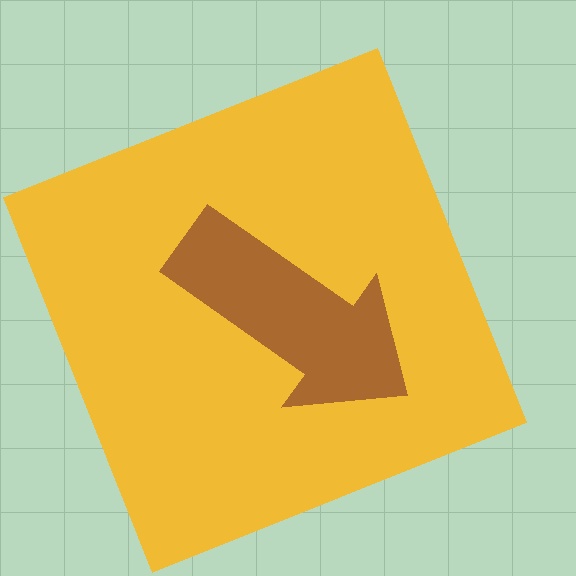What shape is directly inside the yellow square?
The brown arrow.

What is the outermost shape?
The yellow square.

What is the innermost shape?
The brown arrow.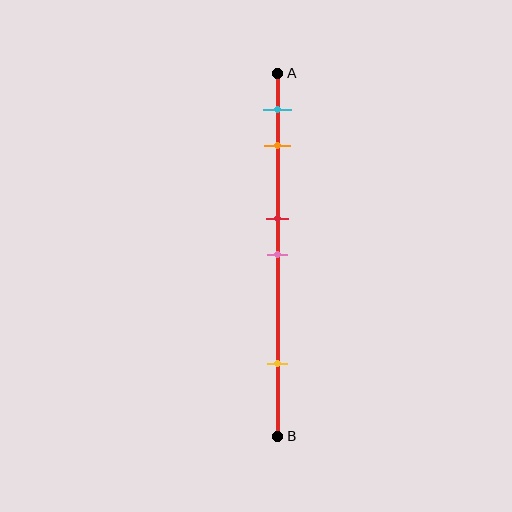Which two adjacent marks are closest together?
The red and pink marks are the closest adjacent pair.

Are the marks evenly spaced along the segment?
No, the marks are not evenly spaced.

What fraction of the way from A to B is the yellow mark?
The yellow mark is approximately 80% (0.8) of the way from A to B.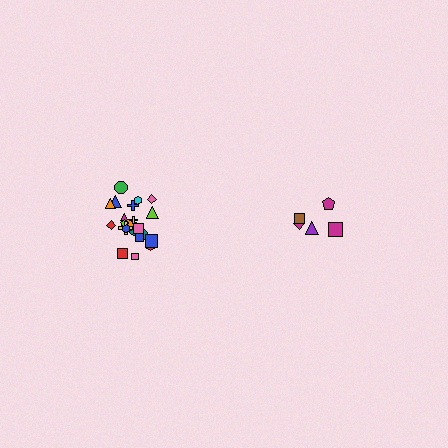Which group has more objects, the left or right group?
The left group.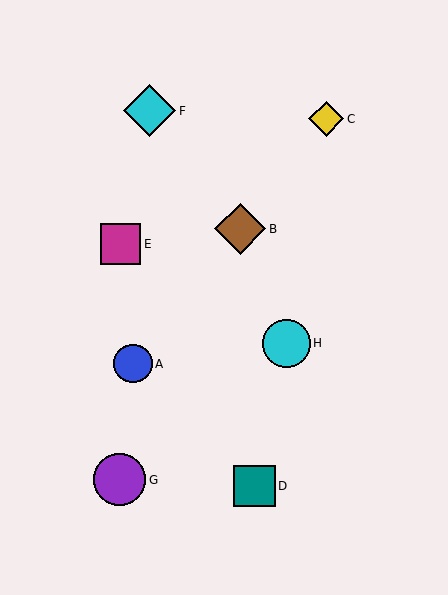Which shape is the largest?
The purple circle (labeled G) is the largest.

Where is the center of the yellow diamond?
The center of the yellow diamond is at (326, 119).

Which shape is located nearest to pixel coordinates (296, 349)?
The cyan circle (labeled H) at (286, 343) is nearest to that location.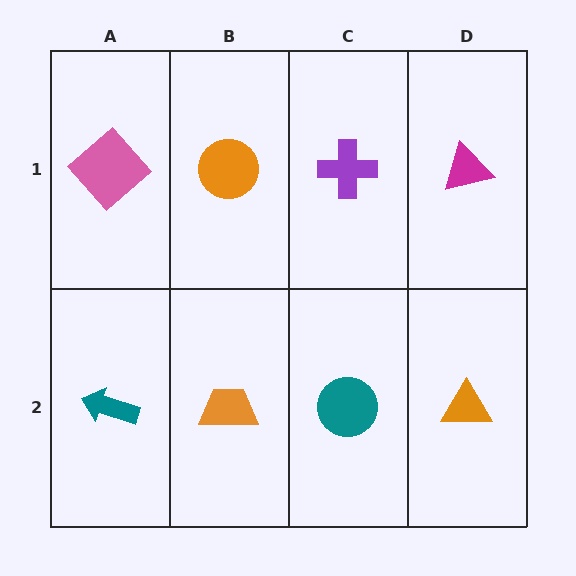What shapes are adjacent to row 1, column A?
A teal arrow (row 2, column A), an orange circle (row 1, column B).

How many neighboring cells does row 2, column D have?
2.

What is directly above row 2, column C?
A purple cross.